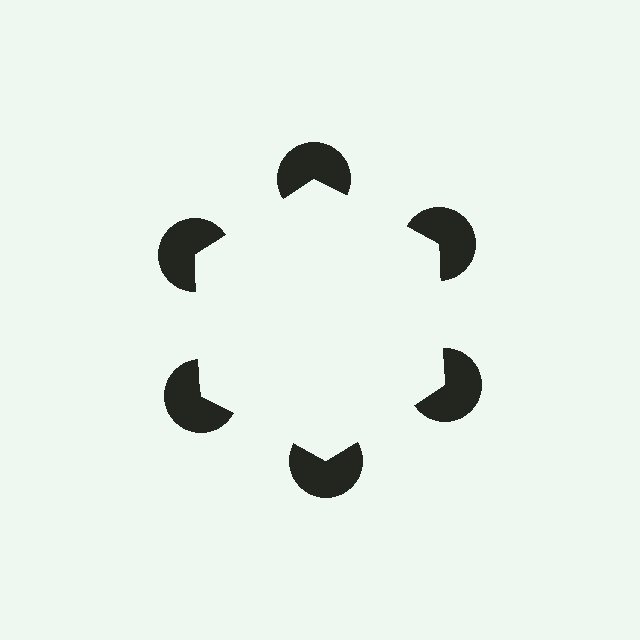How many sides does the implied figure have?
6 sides.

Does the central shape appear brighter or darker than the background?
It typically appears slightly brighter than the background, even though no actual brightness change is drawn.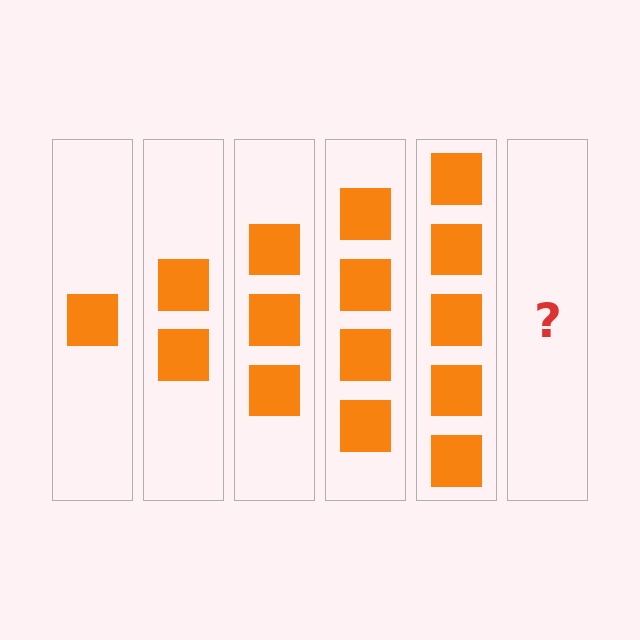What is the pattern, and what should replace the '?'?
The pattern is that each step adds one more square. The '?' should be 6 squares.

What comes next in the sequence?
The next element should be 6 squares.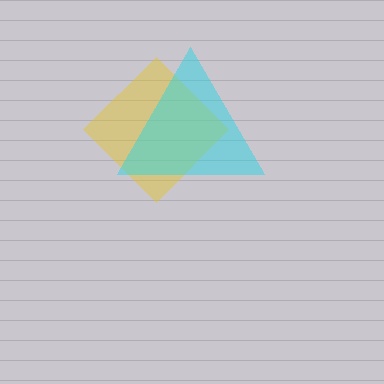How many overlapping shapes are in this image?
There are 2 overlapping shapes in the image.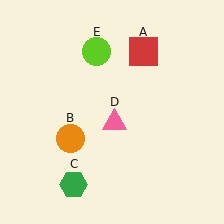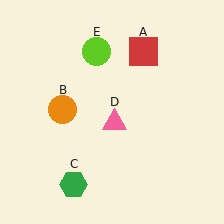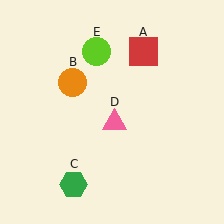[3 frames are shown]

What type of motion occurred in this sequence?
The orange circle (object B) rotated clockwise around the center of the scene.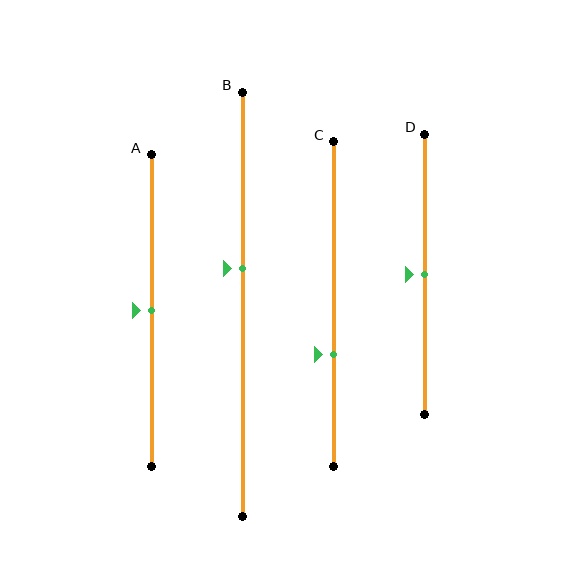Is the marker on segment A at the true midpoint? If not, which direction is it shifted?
Yes, the marker on segment A is at the true midpoint.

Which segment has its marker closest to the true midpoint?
Segment A has its marker closest to the true midpoint.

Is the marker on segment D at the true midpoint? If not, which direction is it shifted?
Yes, the marker on segment D is at the true midpoint.